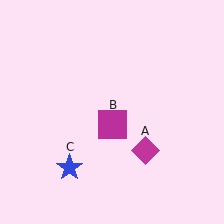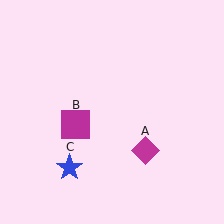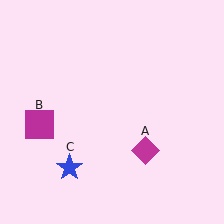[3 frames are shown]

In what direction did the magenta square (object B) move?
The magenta square (object B) moved left.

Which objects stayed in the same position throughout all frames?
Magenta diamond (object A) and blue star (object C) remained stationary.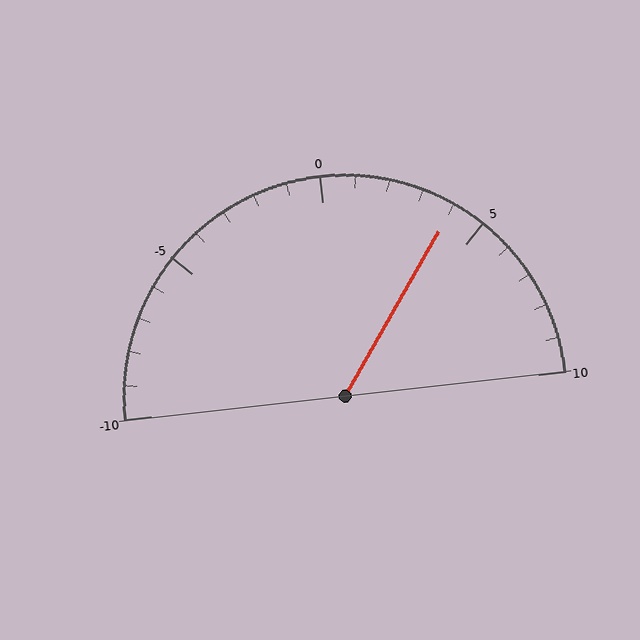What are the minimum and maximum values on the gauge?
The gauge ranges from -10 to 10.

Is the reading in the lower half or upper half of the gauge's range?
The reading is in the upper half of the range (-10 to 10).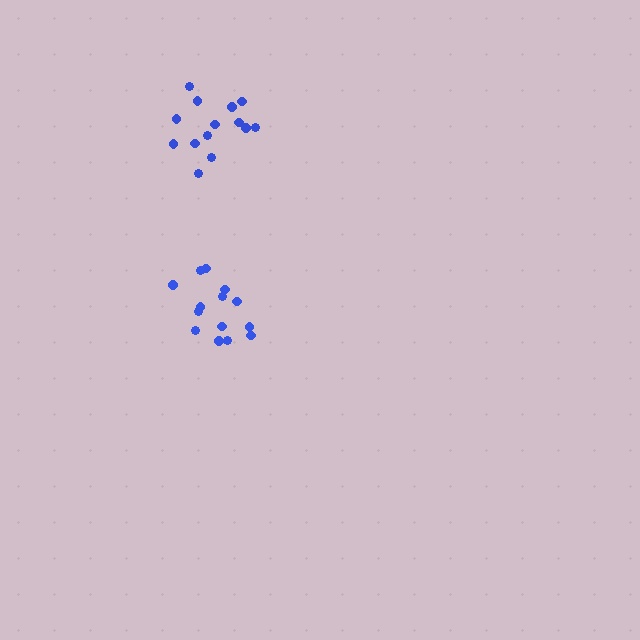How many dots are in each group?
Group 1: 14 dots, Group 2: 14 dots (28 total).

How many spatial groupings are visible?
There are 2 spatial groupings.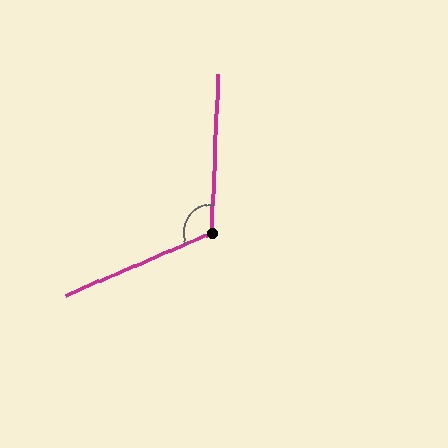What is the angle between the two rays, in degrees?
Approximately 116 degrees.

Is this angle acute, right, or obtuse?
It is obtuse.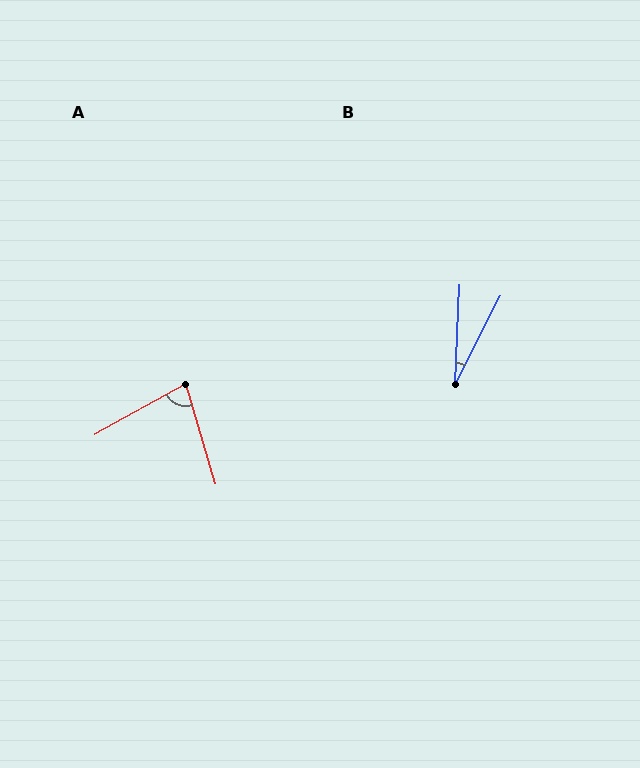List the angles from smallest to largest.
B (25°), A (78°).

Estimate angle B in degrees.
Approximately 25 degrees.